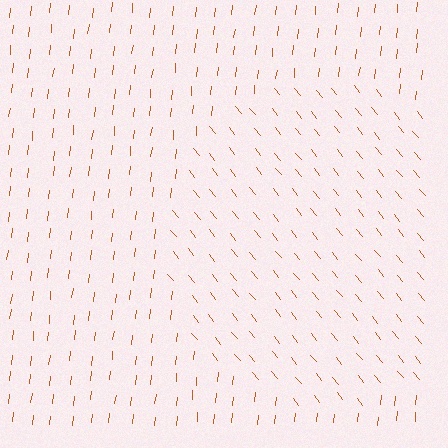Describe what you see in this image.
The image is filled with small brown line segments. A circle region in the image has lines oriented differently from the surrounding lines, creating a visible texture boundary.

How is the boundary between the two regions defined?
The boundary is defined purely by a change in line orientation (approximately 45 degrees difference). All lines are the same color and thickness.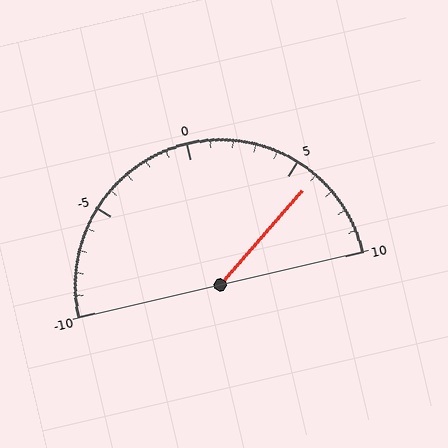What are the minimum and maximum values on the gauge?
The gauge ranges from -10 to 10.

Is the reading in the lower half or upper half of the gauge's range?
The reading is in the upper half of the range (-10 to 10).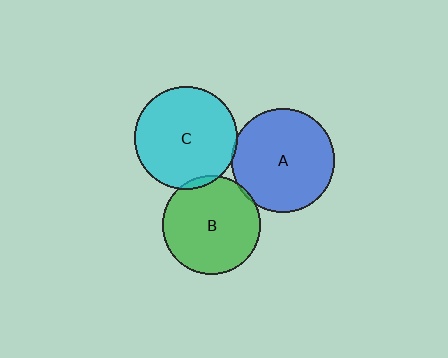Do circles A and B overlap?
Yes.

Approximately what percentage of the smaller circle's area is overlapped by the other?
Approximately 5%.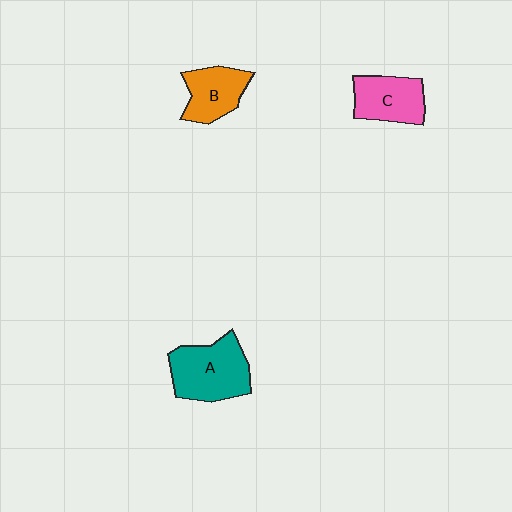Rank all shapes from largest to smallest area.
From largest to smallest: A (teal), C (pink), B (orange).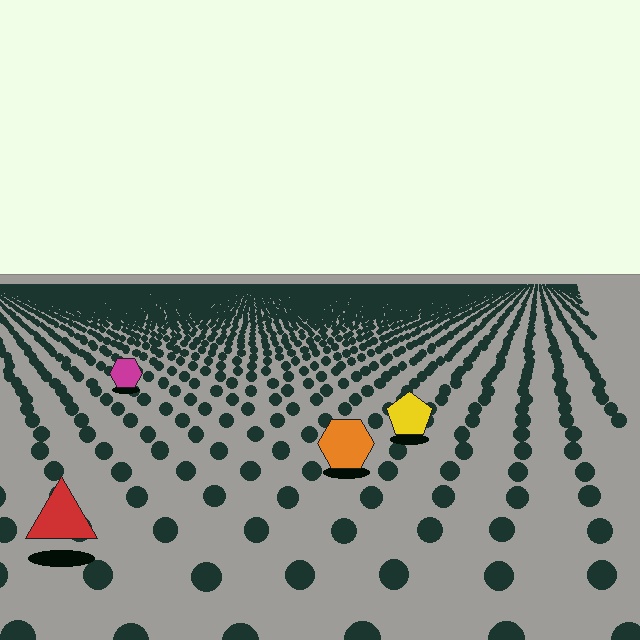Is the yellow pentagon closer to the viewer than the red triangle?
No. The red triangle is closer — you can tell from the texture gradient: the ground texture is coarser near it.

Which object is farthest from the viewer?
The magenta hexagon is farthest from the viewer. It appears smaller and the ground texture around it is denser.